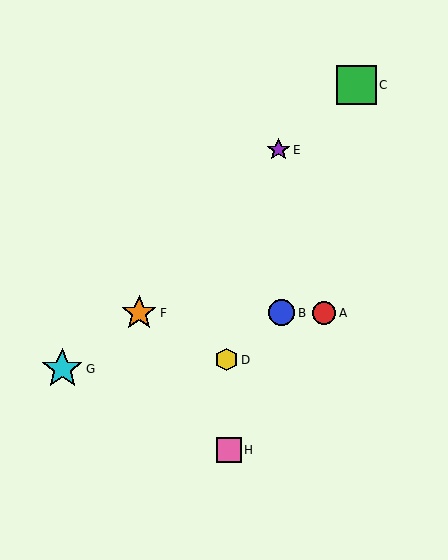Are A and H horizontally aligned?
No, A is at y≈313 and H is at y≈450.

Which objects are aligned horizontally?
Objects A, B, F are aligned horizontally.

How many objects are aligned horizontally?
3 objects (A, B, F) are aligned horizontally.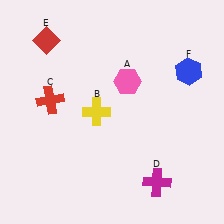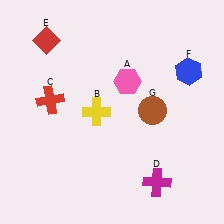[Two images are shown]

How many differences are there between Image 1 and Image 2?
There is 1 difference between the two images.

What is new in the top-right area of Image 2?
A brown circle (G) was added in the top-right area of Image 2.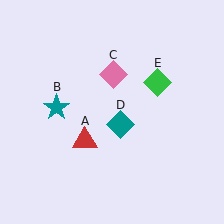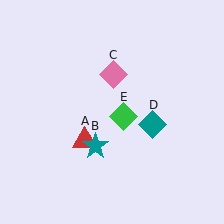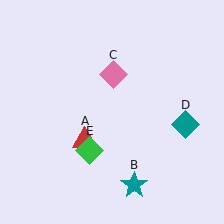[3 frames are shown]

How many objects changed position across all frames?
3 objects changed position: teal star (object B), teal diamond (object D), green diamond (object E).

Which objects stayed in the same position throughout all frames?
Red triangle (object A) and pink diamond (object C) remained stationary.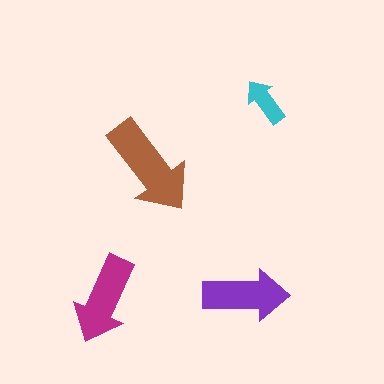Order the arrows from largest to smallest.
the brown one, the magenta one, the purple one, the cyan one.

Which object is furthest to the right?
The cyan arrow is rightmost.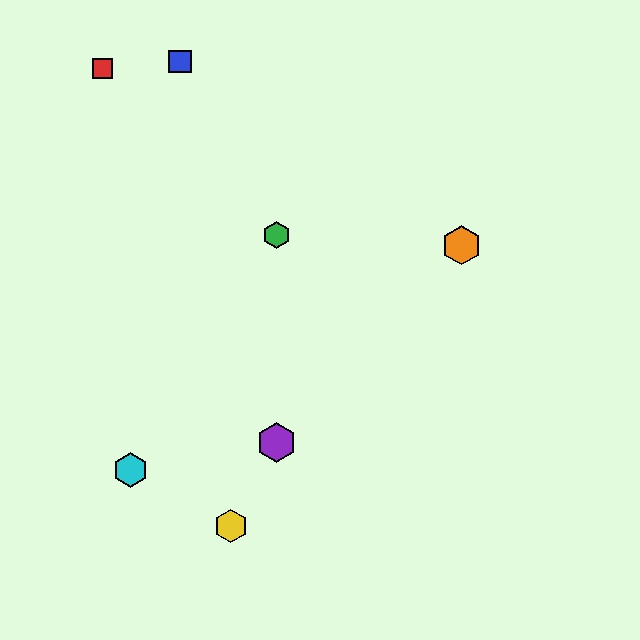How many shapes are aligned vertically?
2 shapes (the green hexagon, the purple hexagon) are aligned vertically.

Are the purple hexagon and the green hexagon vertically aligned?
Yes, both are at x≈276.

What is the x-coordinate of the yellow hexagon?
The yellow hexagon is at x≈231.